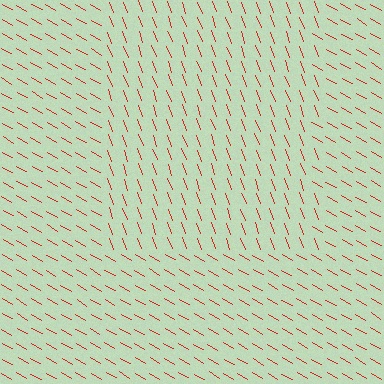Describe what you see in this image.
The image is filled with small red line segments. A rectangle region in the image has lines oriented differently from the surrounding lines, creating a visible texture boundary.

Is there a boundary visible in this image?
Yes, there is a texture boundary formed by a change in line orientation.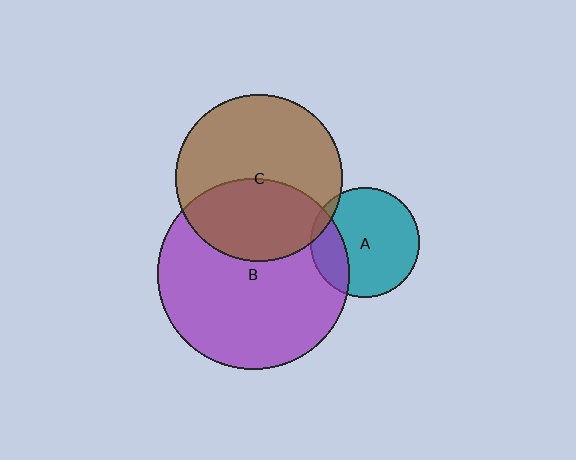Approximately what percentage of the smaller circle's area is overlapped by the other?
Approximately 5%.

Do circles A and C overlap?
Yes.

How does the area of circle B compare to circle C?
Approximately 1.3 times.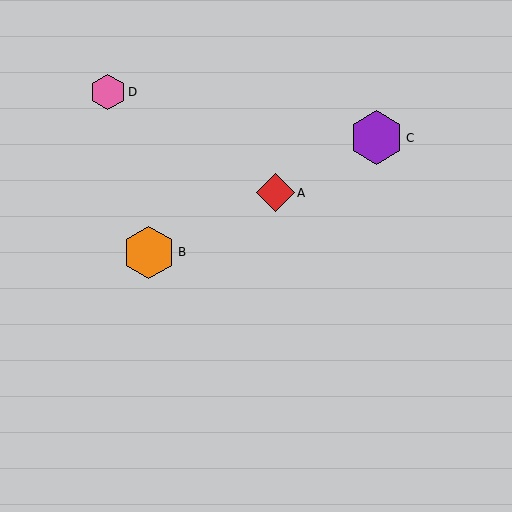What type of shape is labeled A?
Shape A is a red diamond.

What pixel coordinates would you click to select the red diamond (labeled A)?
Click at (275, 193) to select the red diamond A.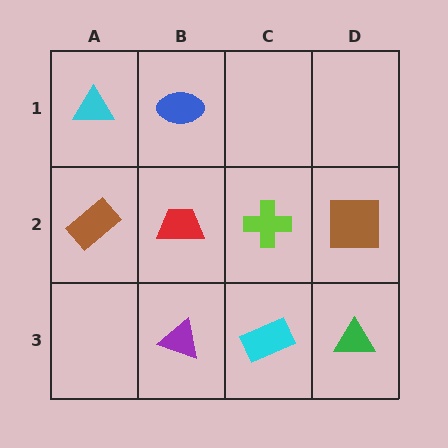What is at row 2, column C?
A lime cross.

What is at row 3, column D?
A green triangle.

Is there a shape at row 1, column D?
No, that cell is empty.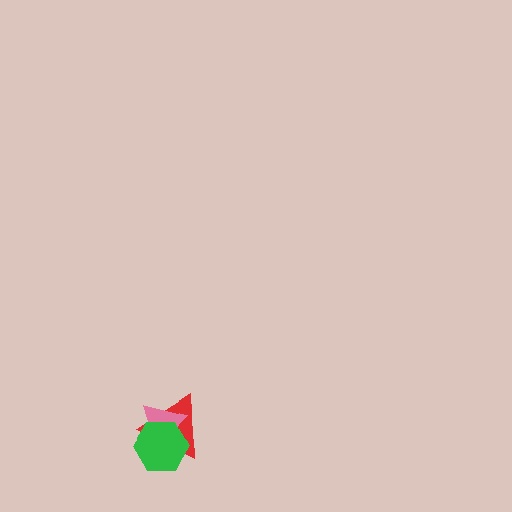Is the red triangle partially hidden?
Yes, it is partially covered by another shape.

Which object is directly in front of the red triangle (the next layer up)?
The pink triangle is directly in front of the red triangle.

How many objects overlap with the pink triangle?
2 objects overlap with the pink triangle.